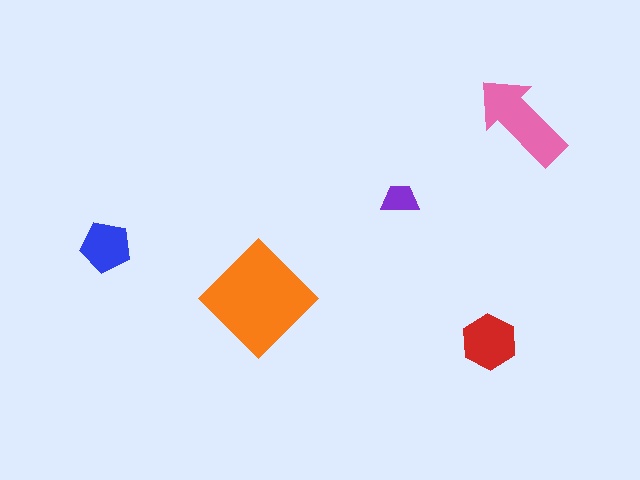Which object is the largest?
The orange diamond.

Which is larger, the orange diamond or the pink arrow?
The orange diamond.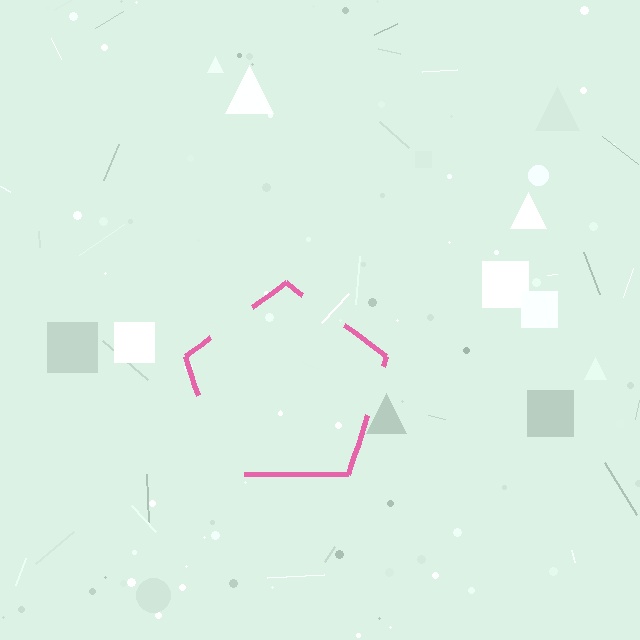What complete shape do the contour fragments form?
The contour fragments form a pentagon.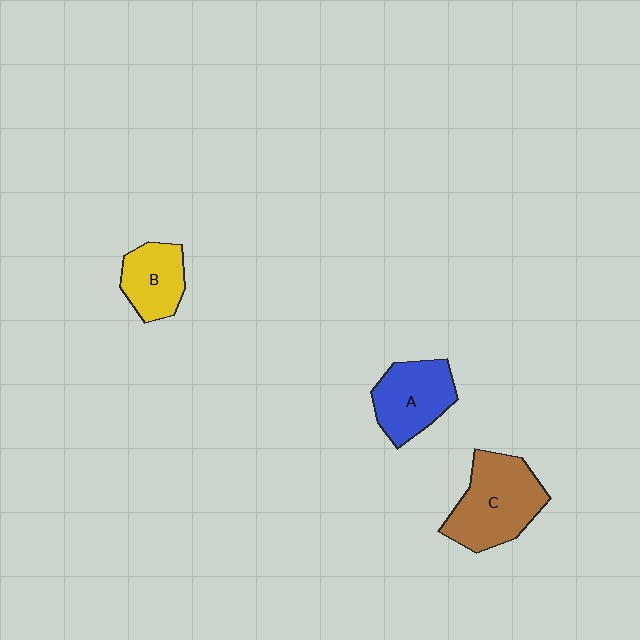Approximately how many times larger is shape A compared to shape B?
Approximately 1.3 times.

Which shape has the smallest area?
Shape B (yellow).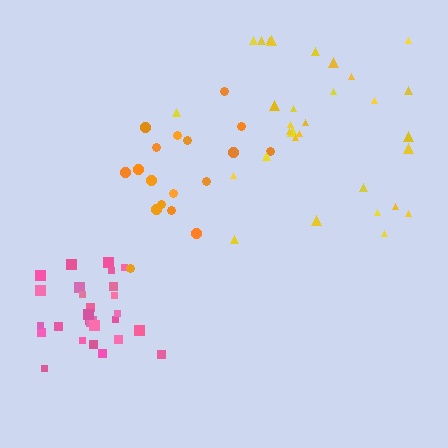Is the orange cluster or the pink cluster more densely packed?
Pink.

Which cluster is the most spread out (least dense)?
Yellow.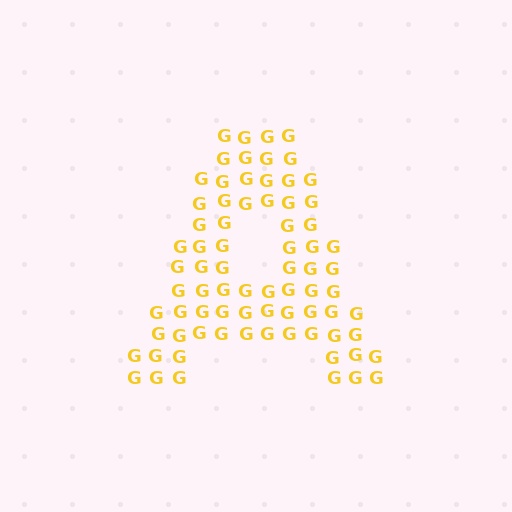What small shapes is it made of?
It is made of small letter G's.